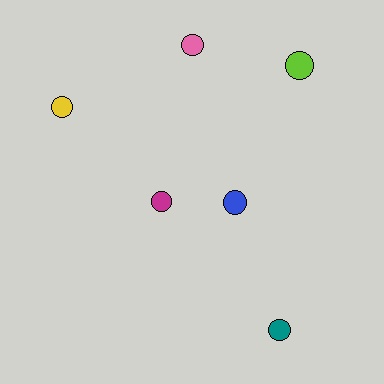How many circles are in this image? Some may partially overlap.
There are 6 circles.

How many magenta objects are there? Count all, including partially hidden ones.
There is 1 magenta object.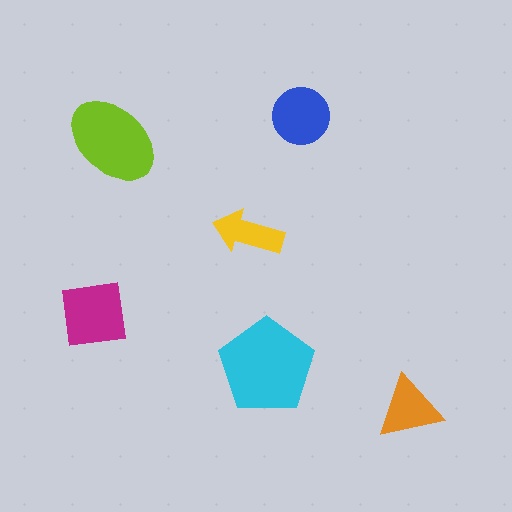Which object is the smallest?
The yellow arrow.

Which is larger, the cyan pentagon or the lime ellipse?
The cyan pentagon.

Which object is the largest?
The cyan pentagon.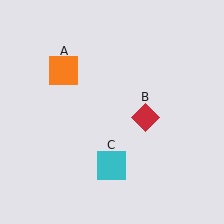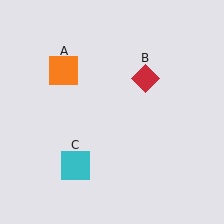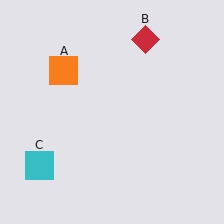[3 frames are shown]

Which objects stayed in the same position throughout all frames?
Orange square (object A) remained stationary.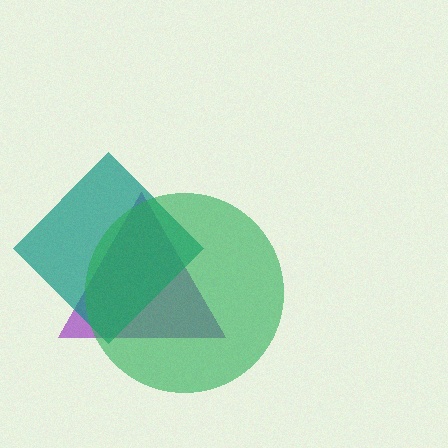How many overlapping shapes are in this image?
There are 3 overlapping shapes in the image.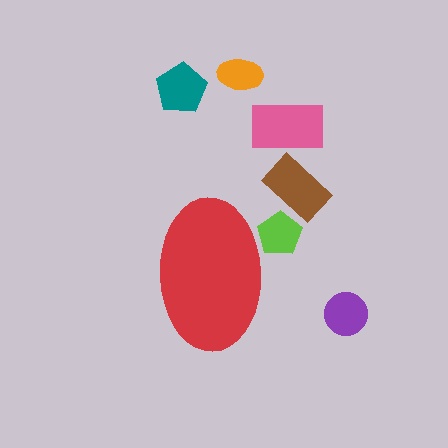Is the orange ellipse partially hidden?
No, the orange ellipse is fully visible.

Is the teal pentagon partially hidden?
No, the teal pentagon is fully visible.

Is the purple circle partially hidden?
No, the purple circle is fully visible.